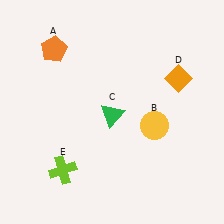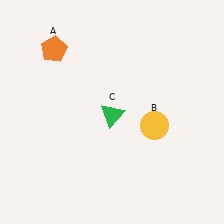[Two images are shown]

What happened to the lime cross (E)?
The lime cross (E) was removed in Image 2. It was in the bottom-left area of Image 1.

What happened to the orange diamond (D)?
The orange diamond (D) was removed in Image 2. It was in the top-right area of Image 1.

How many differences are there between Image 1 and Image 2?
There are 2 differences between the two images.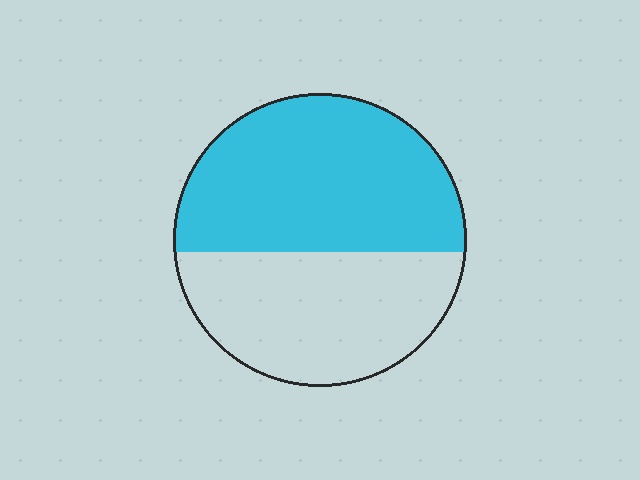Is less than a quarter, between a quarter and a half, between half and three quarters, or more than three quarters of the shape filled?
Between half and three quarters.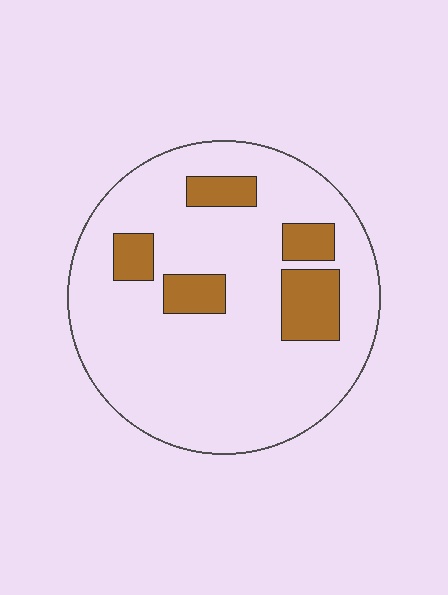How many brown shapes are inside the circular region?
5.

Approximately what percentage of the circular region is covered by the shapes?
Approximately 15%.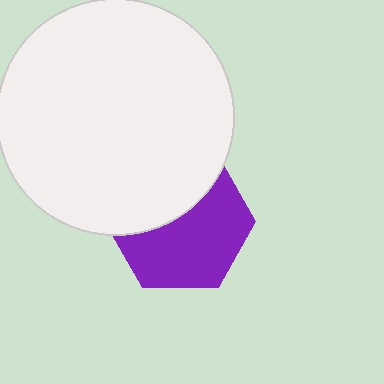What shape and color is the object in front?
The object in front is a white circle.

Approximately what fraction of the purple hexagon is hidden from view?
Roughly 41% of the purple hexagon is hidden behind the white circle.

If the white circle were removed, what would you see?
You would see the complete purple hexagon.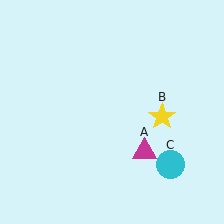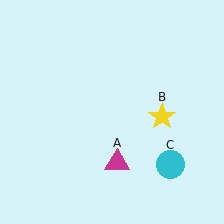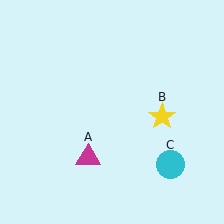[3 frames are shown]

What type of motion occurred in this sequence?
The magenta triangle (object A) rotated clockwise around the center of the scene.